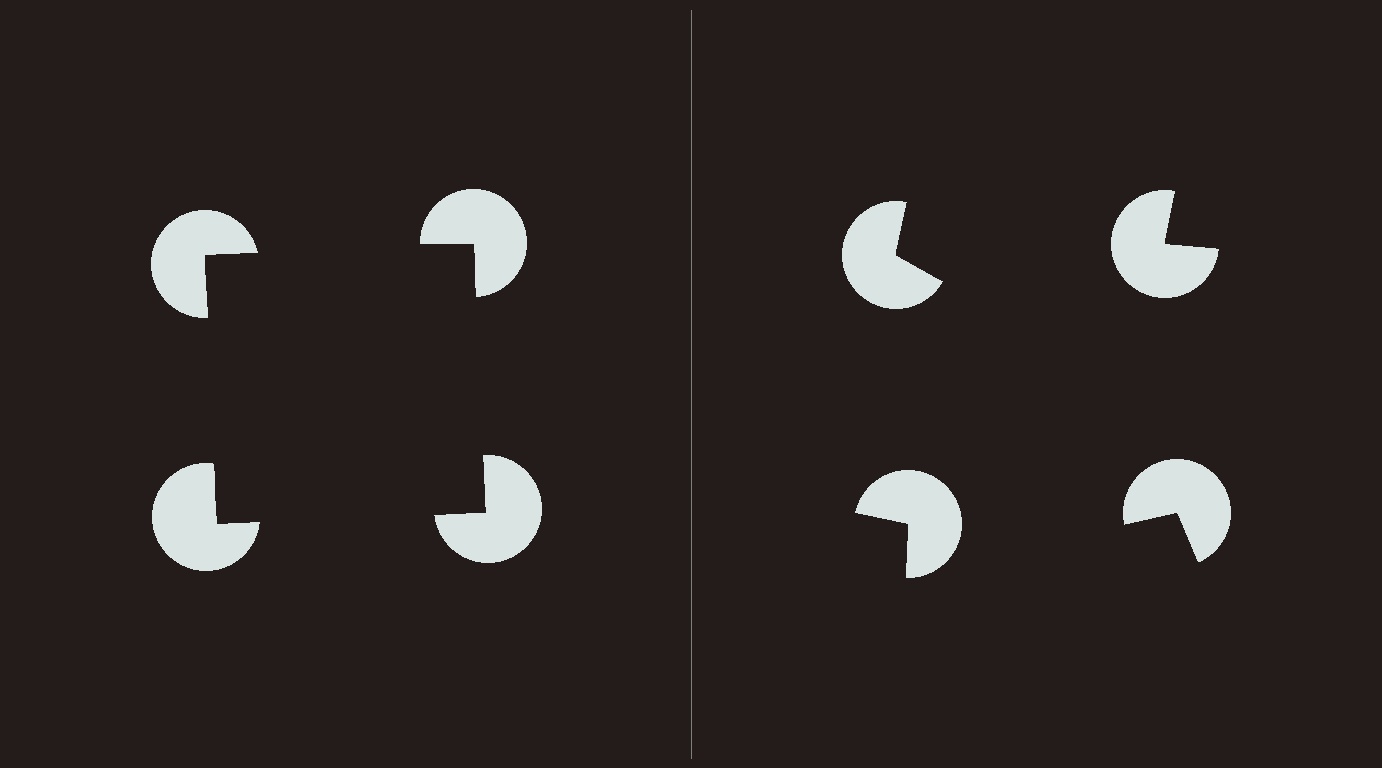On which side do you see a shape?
An illusory square appears on the left side. On the right side the wedge cuts are rotated, so no coherent shape forms.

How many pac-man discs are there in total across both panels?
8 — 4 on each side.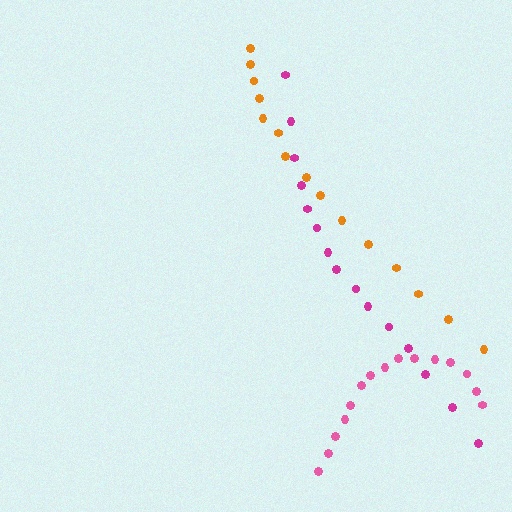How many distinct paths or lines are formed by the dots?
There are 3 distinct paths.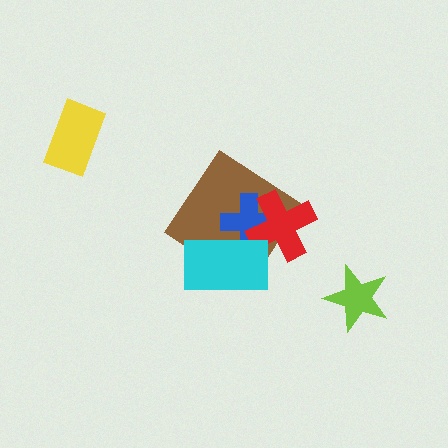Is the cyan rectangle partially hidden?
No, no other shape covers it.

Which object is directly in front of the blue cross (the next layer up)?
The red cross is directly in front of the blue cross.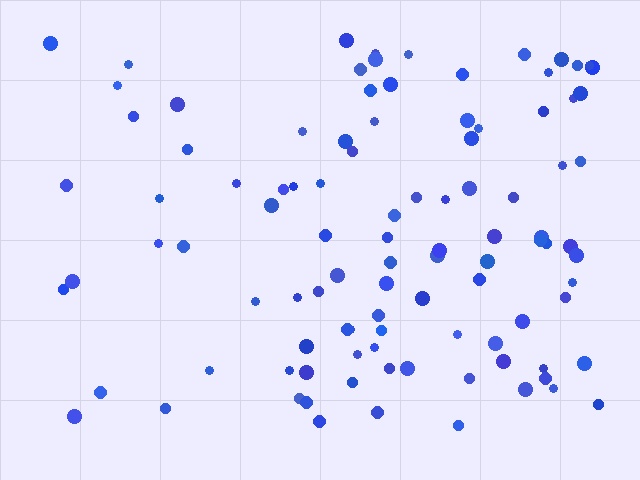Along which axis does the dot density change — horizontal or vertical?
Horizontal.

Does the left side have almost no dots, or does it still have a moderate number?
Still a moderate number, just noticeably fewer than the right.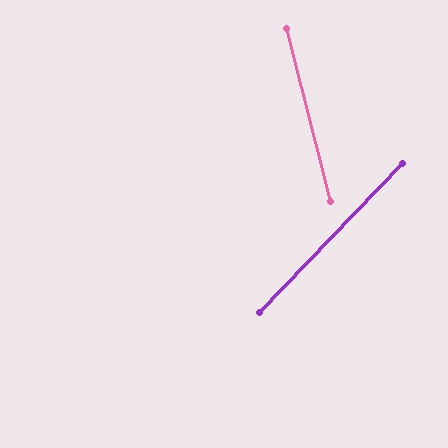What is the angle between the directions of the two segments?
Approximately 58 degrees.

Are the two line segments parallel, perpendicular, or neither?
Neither parallel nor perpendicular — they differ by about 58°.